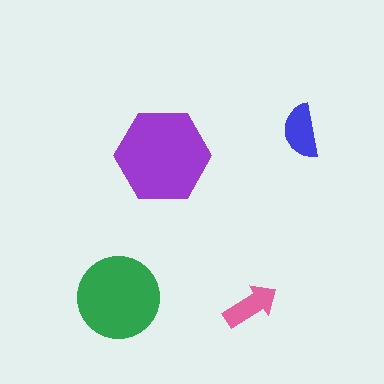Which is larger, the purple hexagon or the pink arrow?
The purple hexagon.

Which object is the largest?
The purple hexagon.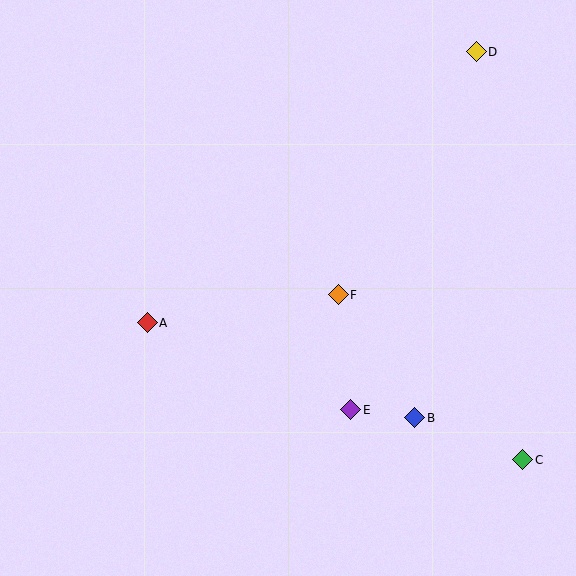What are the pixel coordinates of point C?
Point C is at (523, 460).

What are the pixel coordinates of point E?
Point E is at (351, 410).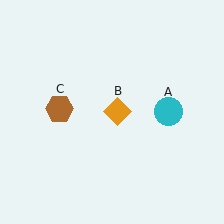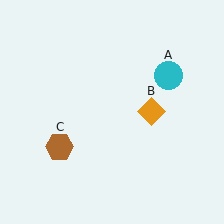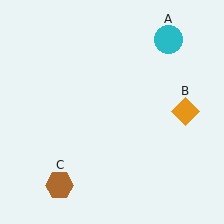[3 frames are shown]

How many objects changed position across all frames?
3 objects changed position: cyan circle (object A), orange diamond (object B), brown hexagon (object C).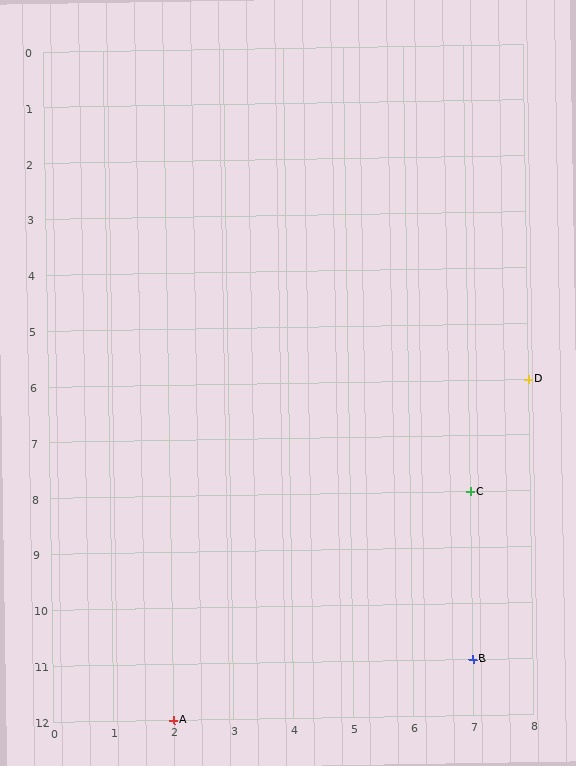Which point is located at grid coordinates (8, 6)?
Point D is at (8, 6).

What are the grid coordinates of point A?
Point A is at grid coordinates (2, 12).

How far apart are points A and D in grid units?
Points A and D are 6 columns and 6 rows apart (about 8.5 grid units diagonally).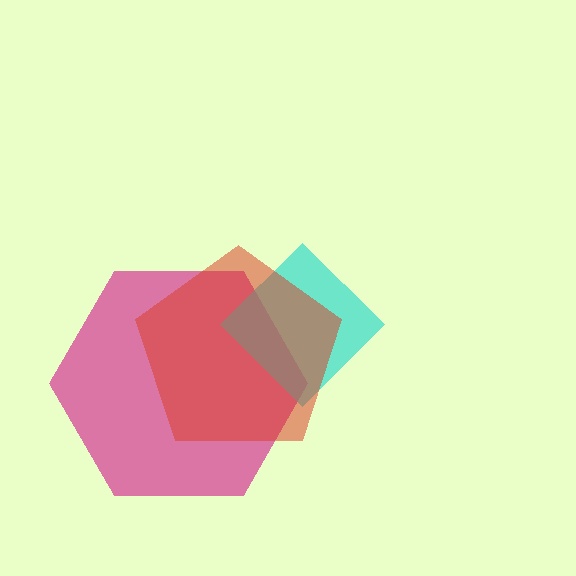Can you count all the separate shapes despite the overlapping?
Yes, there are 3 separate shapes.